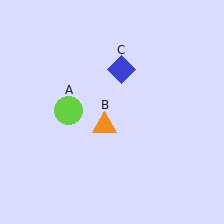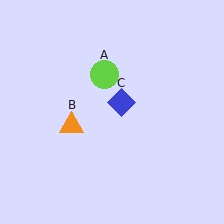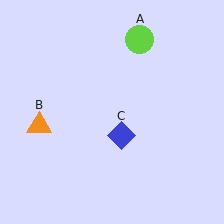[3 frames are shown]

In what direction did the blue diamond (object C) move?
The blue diamond (object C) moved down.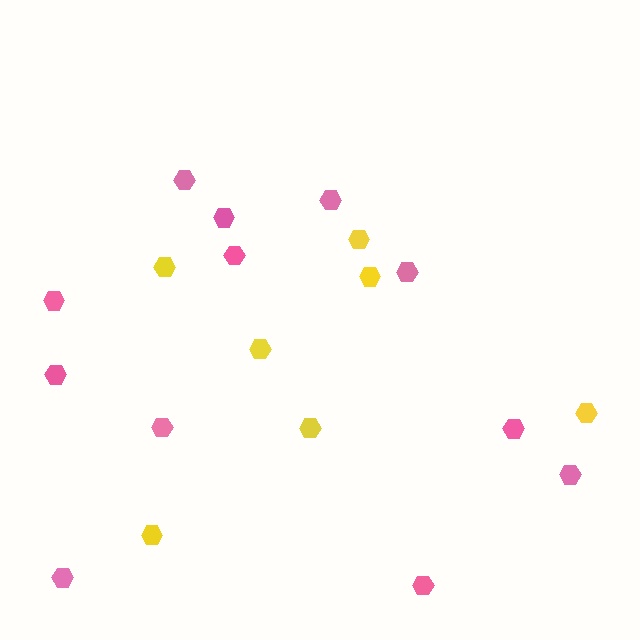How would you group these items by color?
There are 2 groups: one group of yellow hexagons (7) and one group of pink hexagons (12).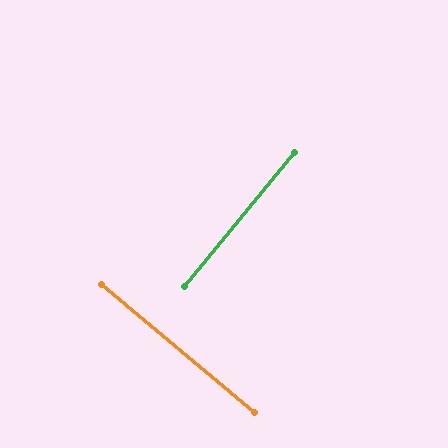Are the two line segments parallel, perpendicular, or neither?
Perpendicular — they meet at approximately 89°.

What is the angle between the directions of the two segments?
Approximately 89 degrees.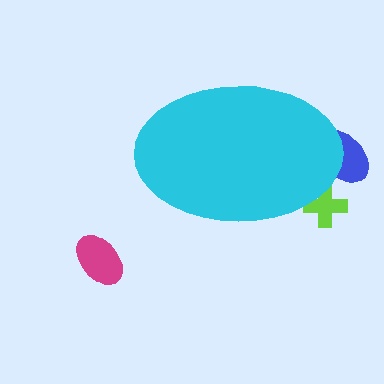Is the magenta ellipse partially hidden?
No, the magenta ellipse is fully visible.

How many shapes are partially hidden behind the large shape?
2 shapes are partially hidden.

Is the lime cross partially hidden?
Yes, the lime cross is partially hidden behind the cyan ellipse.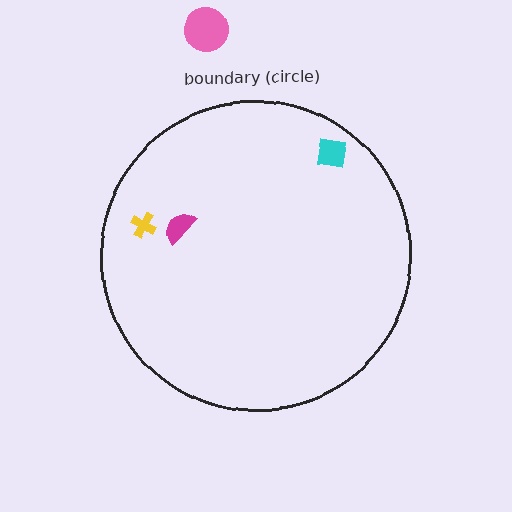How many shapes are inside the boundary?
3 inside, 1 outside.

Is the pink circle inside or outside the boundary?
Outside.